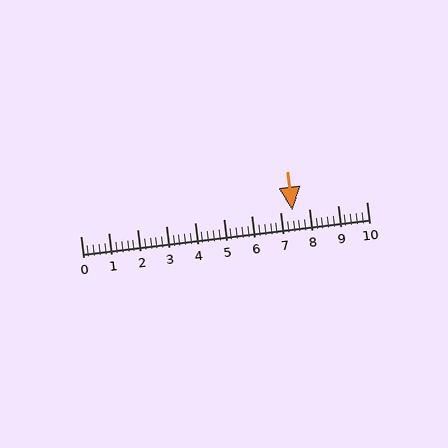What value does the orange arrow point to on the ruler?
The orange arrow points to approximately 7.4.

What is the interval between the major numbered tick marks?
The major tick marks are spaced 1 units apart.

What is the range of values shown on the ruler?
The ruler shows values from 0 to 10.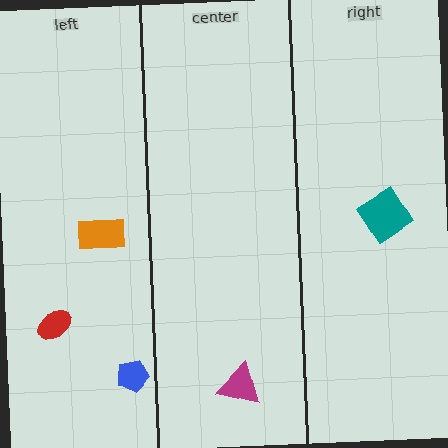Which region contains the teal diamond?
The right region.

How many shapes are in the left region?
3.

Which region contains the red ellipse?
The left region.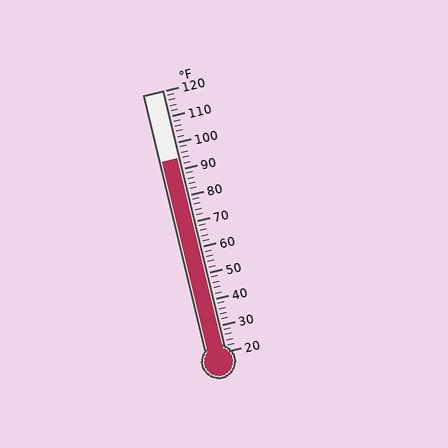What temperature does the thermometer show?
The thermometer shows approximately 94°F.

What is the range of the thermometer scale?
The thermometer scale ranges from 20°F to 120°F.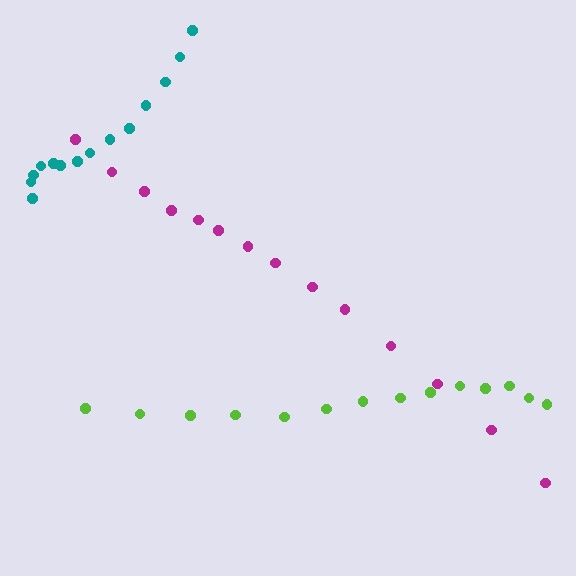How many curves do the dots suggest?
There are 3 distinct paths.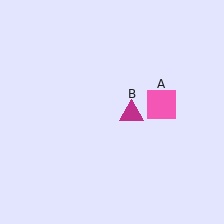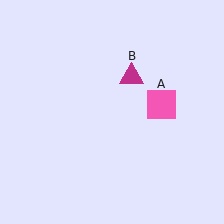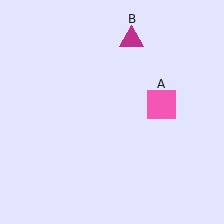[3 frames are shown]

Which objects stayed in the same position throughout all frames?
Pink square (object A) remained stationary.